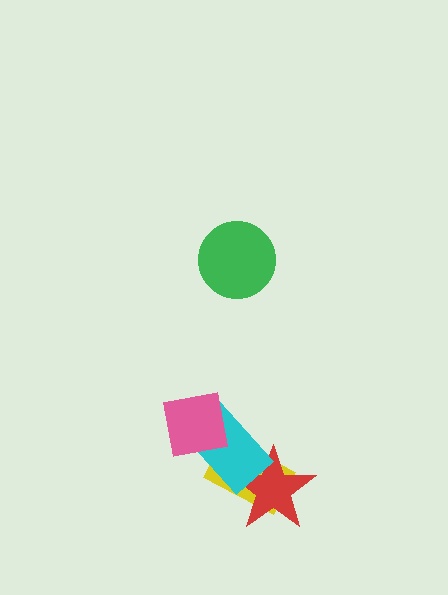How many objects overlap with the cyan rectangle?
3 objects overlap with the cyan rectangle.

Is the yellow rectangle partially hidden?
Yes, it is partially covered by another shape.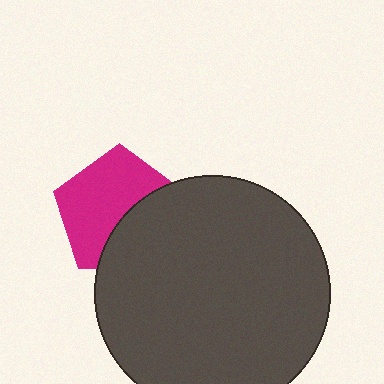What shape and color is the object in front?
The object in front is a dark gray circle.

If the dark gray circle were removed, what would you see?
You would see the complete magenta pentagon.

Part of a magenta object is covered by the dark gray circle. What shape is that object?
It is a pentagon.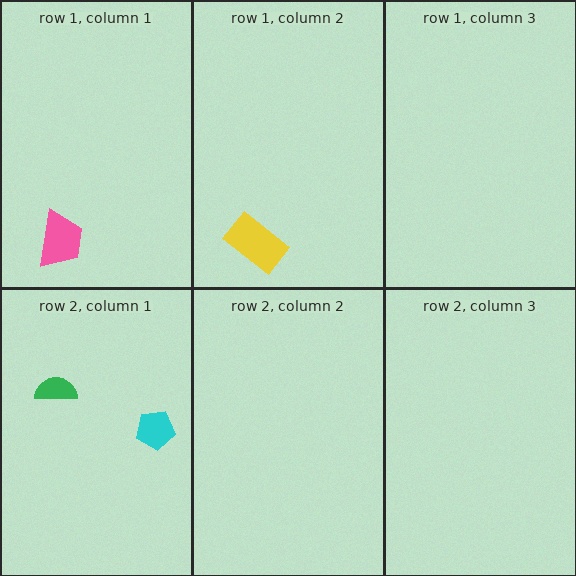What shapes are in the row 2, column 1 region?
The green semicircle, the cyan pentagon.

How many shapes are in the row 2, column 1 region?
2.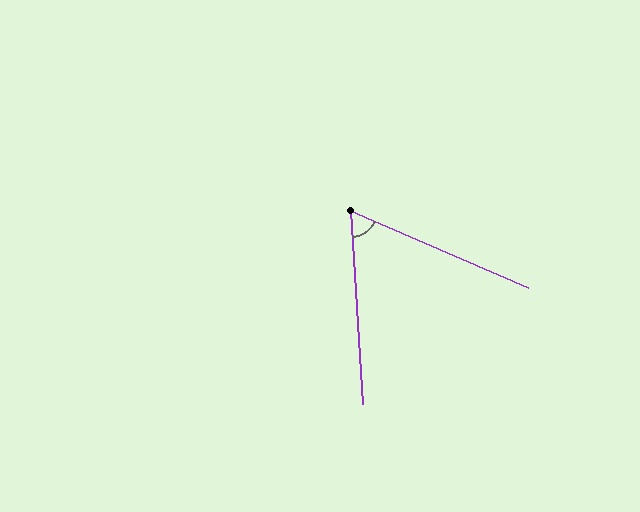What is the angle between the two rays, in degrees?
Approximately 63 degrees.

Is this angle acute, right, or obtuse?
It is acute.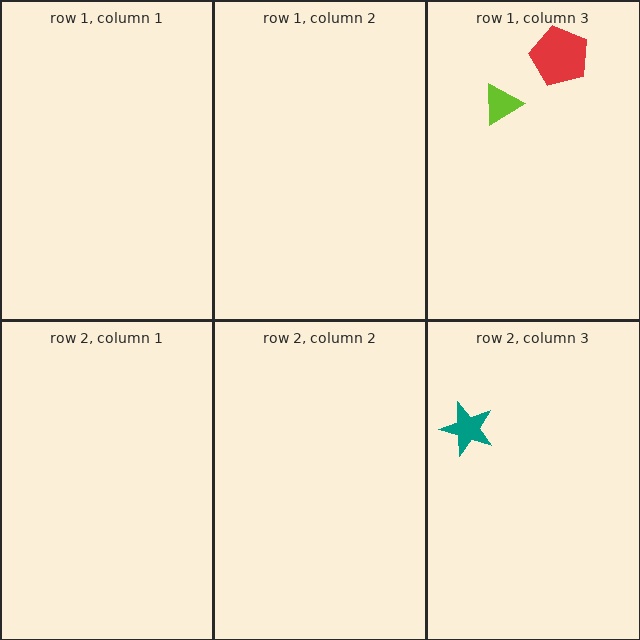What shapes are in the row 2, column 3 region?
The teal star.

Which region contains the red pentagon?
The row 1, column 3 region.